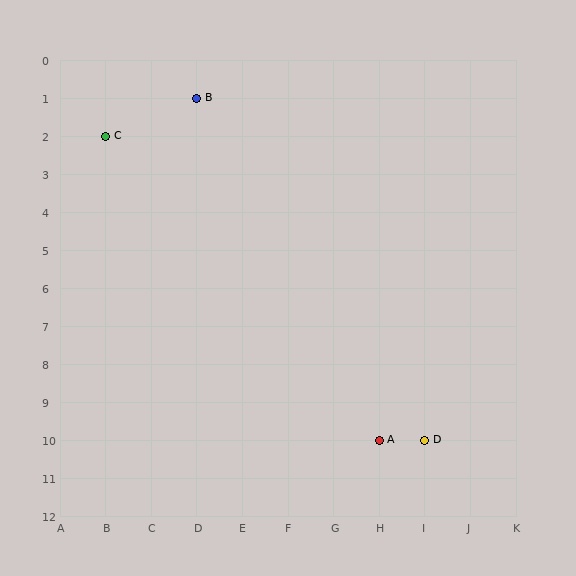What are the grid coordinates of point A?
Point A is at grid coordinates (H, 10).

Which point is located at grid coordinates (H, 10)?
Point A is at (H, 10).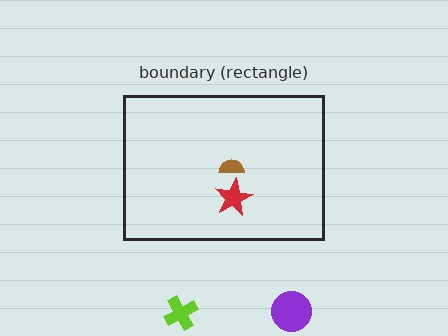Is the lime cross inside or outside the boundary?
Outside.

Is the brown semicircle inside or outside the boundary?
Inside.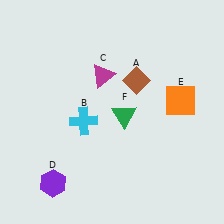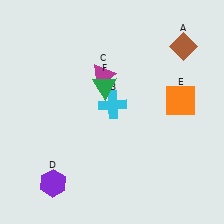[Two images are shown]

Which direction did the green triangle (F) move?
The green triangle (F) moved up.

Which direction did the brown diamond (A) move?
The brown diamond (A) moved right.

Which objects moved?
The objects that moved are: the brown diamond (A), the cyan cross (B), the green triangle (F).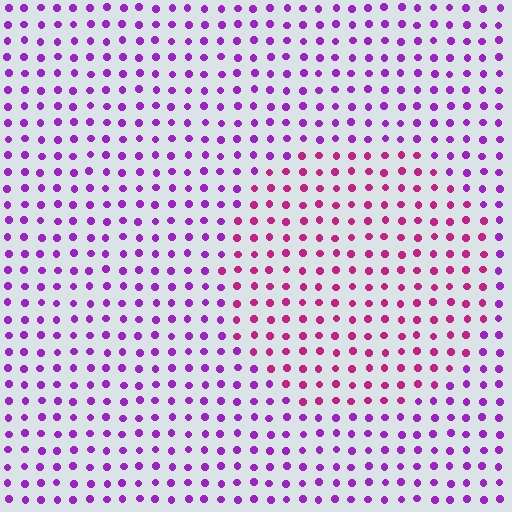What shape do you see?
I see a circle.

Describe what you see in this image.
The image is filled with small purple elements in a uniform arrangement. A circle-shaped region is visible where the elements are tinted to a slightly different hue, forming a subtle color boundary.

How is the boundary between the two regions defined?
The boundary is defined purely by a slight shift in hue (about 37 degrees). Spacing, size, and orientation are identical on both sides.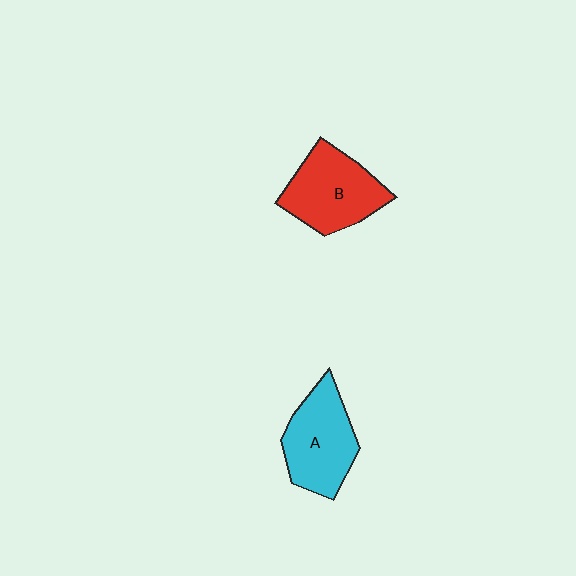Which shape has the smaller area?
Shape A (cyan).